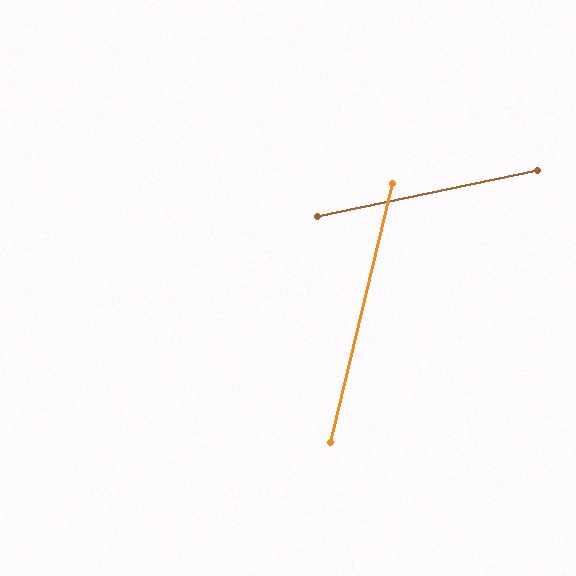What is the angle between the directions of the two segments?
Approximately 65 degrees.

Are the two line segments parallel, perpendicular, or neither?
Neither parallel nor perpendicular — they differ by about 65°.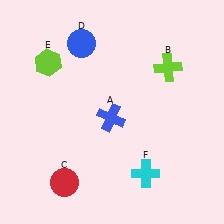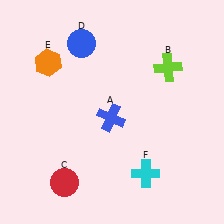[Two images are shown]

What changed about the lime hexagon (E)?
In Image 1, E is lime. In Image 2, it changed to orange.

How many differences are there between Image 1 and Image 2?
There is 1 difference between the two images.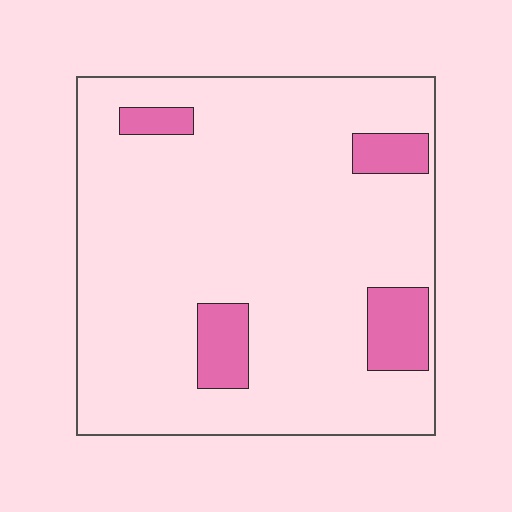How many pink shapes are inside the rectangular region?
4.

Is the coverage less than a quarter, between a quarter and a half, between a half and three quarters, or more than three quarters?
Less than a quarter.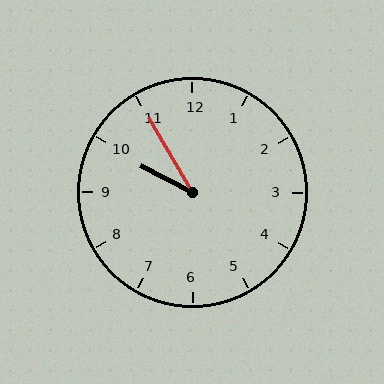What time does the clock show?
9:55.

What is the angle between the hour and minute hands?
Approximately 32 degrees.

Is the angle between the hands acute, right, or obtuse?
It is acute.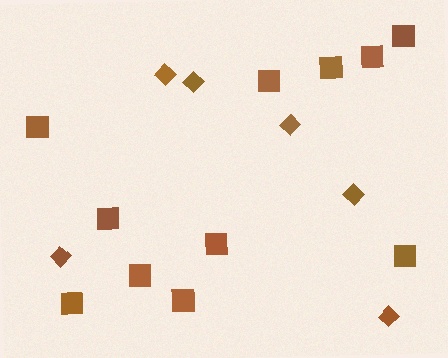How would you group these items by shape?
There are 2 groups: one group of diamonds (6) and one group of squares (11).